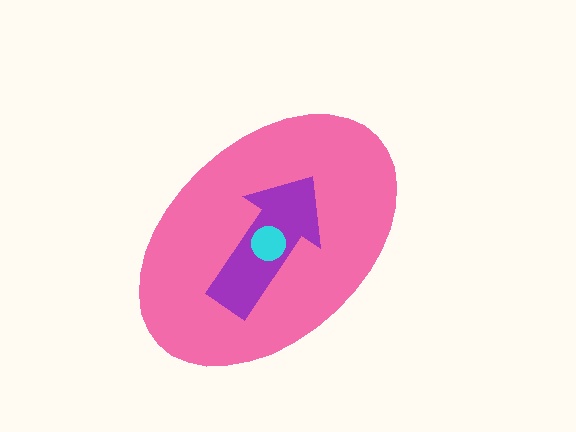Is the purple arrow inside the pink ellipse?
Yes.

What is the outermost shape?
The pink ellipse.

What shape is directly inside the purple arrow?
The cyan circle.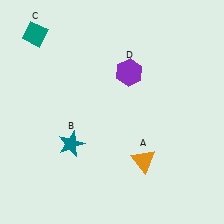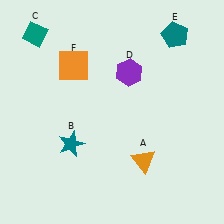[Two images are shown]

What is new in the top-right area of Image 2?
A teal pentagon (E) was added in the top-right area of Image 2.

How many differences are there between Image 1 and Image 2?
There are 2 differences between the two images.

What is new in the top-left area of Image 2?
An orange square (F) was added in the top-left area of Image 2.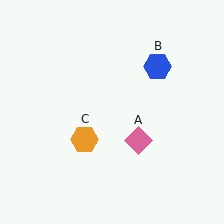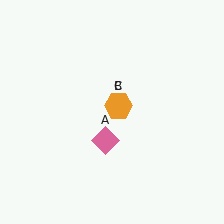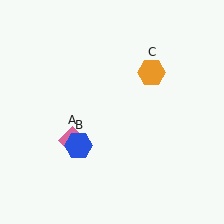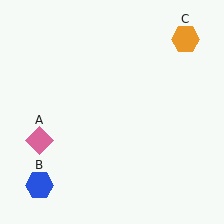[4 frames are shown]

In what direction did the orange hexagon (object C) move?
The orange hexagon (object C) moved up and to the right.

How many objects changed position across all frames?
3 objects changed position: pink diamond (object A), blue hexagon (object B), orange hexagon (object C).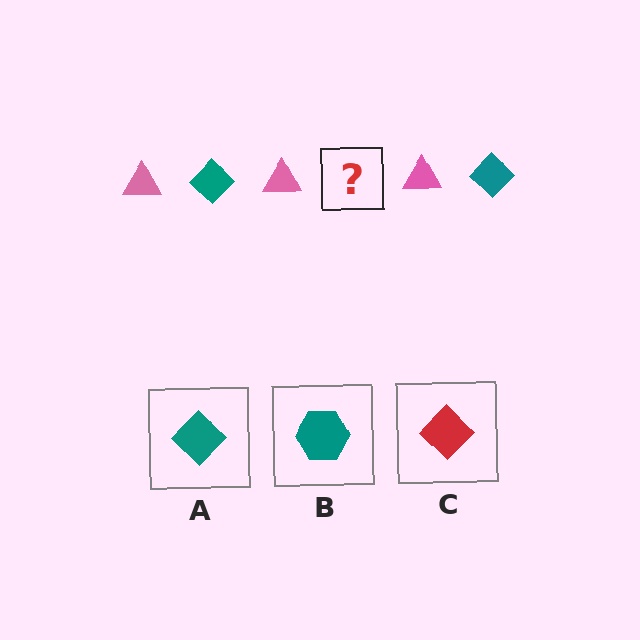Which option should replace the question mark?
Option A.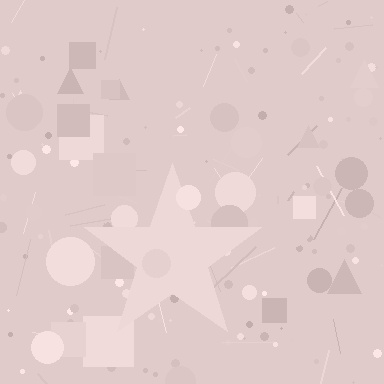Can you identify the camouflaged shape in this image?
The camouflaged shape is a star.